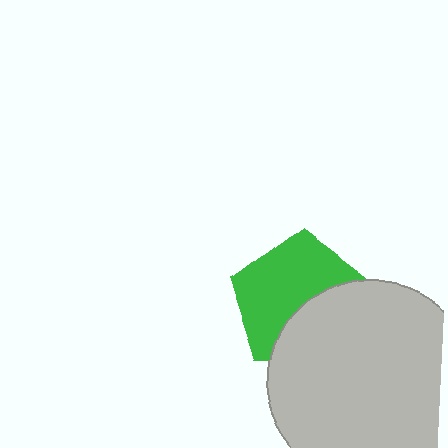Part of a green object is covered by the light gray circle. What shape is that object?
It is a pentagon.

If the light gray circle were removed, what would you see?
You would see the complete green pentagon.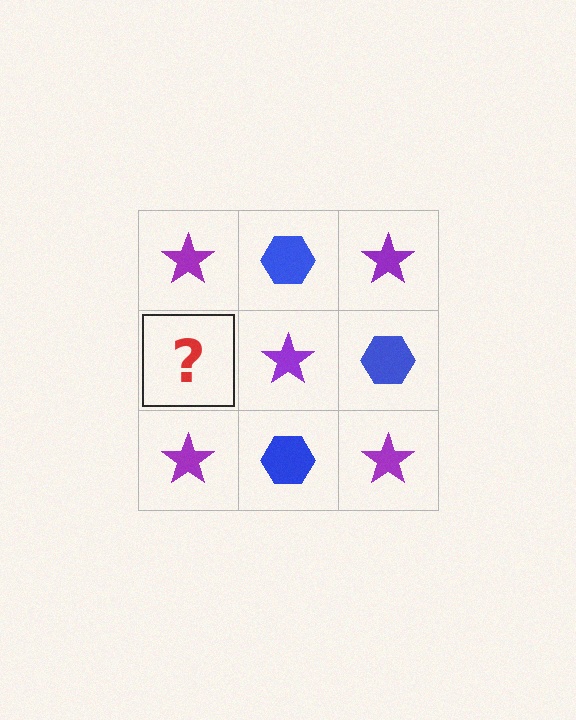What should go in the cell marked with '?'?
The missing cell should contain a blue hexagon.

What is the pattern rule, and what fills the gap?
The rule is that it alternates purple star and blue hexagon in a checkerboard pattern. The gap should be filled with a blue hexagon.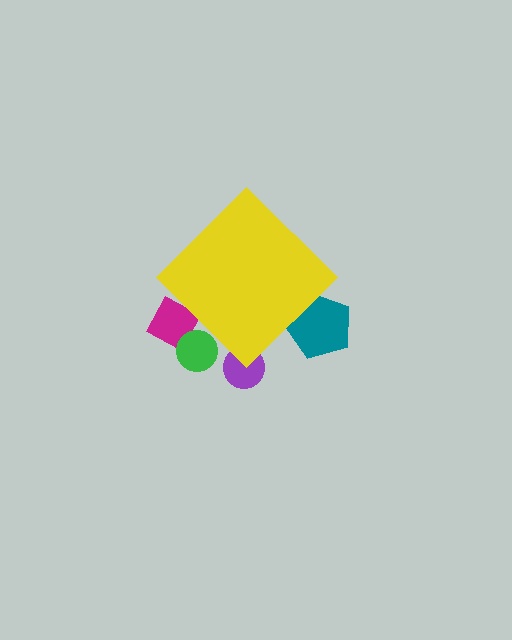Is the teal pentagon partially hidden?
Yes, the teal pentagon is partially hidden behind the yellow diamond.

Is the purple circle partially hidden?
Yes, the purple circle is partially hidden behind the yellow diamond.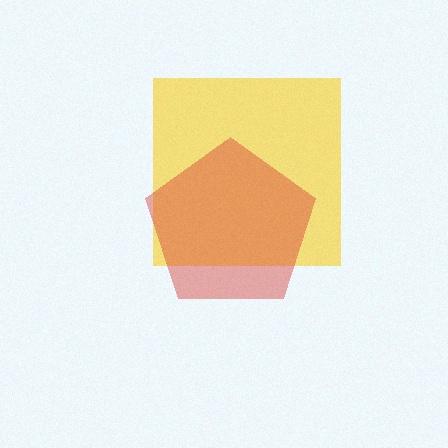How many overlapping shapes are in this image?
There are 2 overlapping shapes in the image.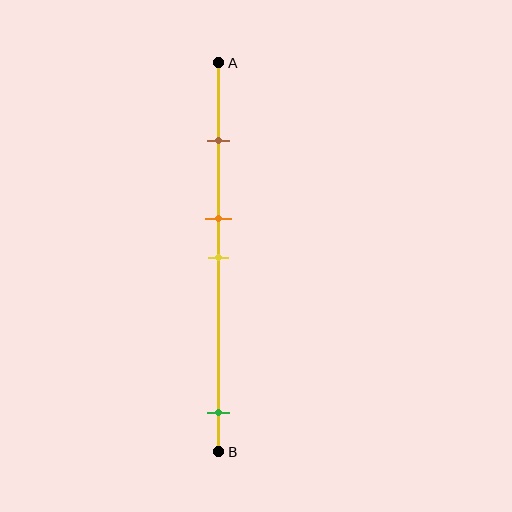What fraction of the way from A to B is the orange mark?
The orange mark is approximately 40% (0.4) of the way from A to B.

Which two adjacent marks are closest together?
The orange and yellow marks are the closest adjacent pair.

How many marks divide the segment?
There are 4 marks dividing the segment.